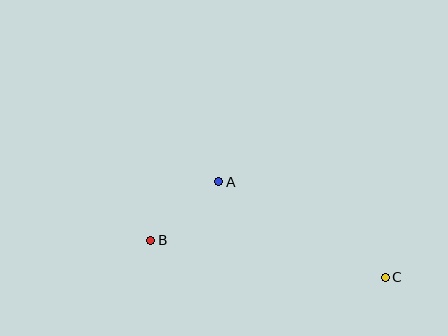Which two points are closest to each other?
Points A and B are closest to each other.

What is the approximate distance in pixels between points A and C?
The distance between A and C is approximately 192 pixels.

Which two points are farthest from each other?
Points B and C are farthest from each other.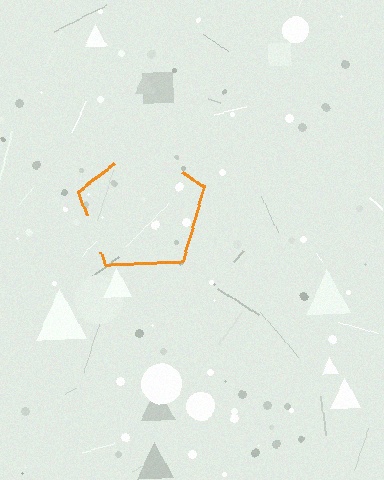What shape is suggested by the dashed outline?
The dashed outline suggests a pentagon.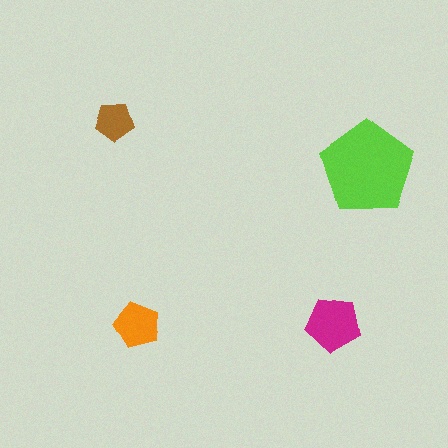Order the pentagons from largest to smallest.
the lime one, the magenta one, the orange one, the brown one.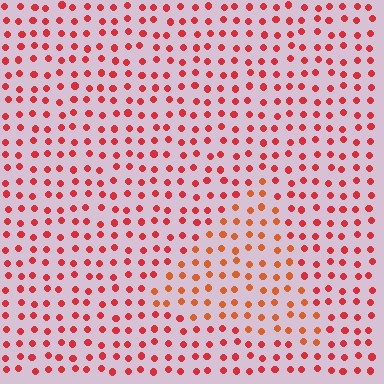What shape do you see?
I see a triangle.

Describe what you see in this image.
The image is filled with small red elements in a uniform arrangement. A triangle-shaped region is visible where the elements are tinted to a slightly different hue, forming a subtle color boundary.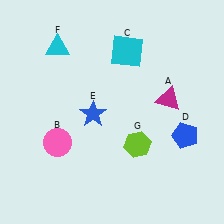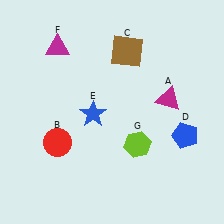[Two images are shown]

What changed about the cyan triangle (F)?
In Image 1, F is cyan. In Image 2, it changed to magenta.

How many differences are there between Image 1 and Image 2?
There are 3 differences between the two images.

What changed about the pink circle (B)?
In Image 1, B is pink. In Image 2, it changed to red.